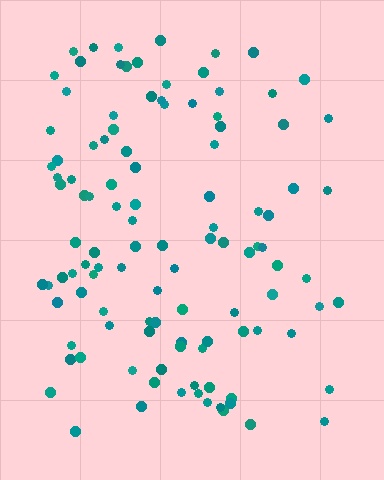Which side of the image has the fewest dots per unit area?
The right.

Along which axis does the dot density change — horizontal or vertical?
Horizontal.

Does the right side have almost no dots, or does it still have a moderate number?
Still a moderate number, just noticeably fewer than the left.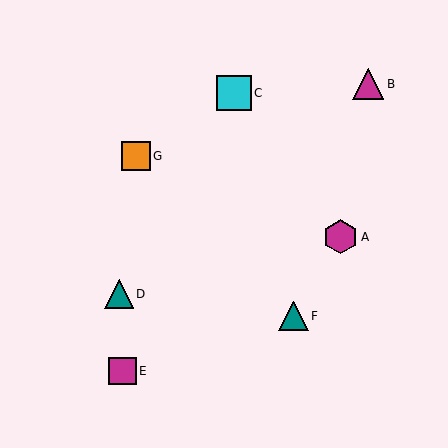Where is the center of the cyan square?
The center of the cyan square is at (234, 93).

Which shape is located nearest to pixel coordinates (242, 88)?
The cyan square (labeled C) at (234, 93) is nearest to that location.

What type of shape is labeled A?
Shape A is a magenta hexagon.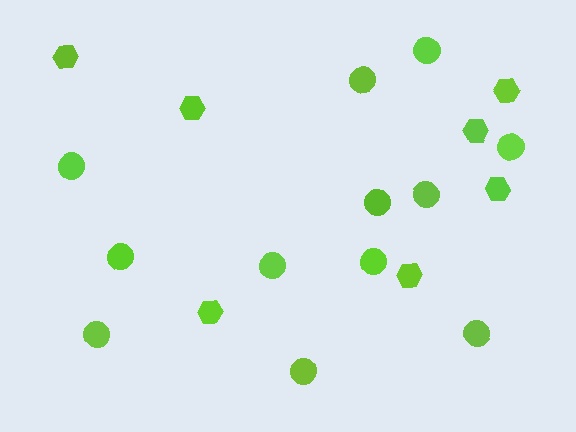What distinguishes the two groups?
There are 2 groups: one group of circles (12) and one group of hexagons (7).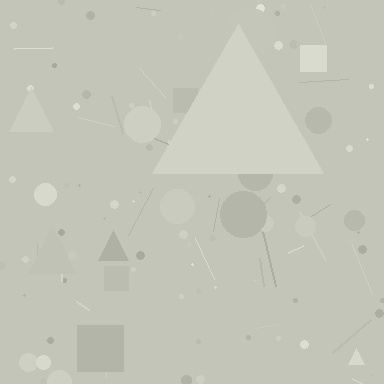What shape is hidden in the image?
A triangle is hidden in the image.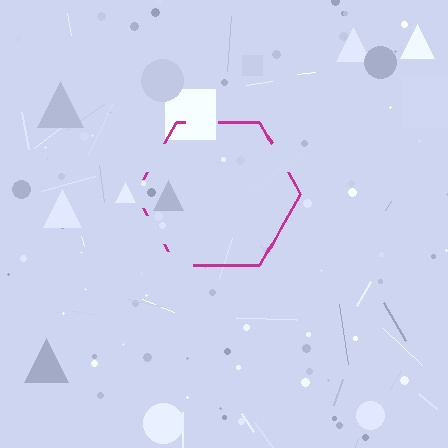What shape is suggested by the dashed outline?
The dashed outline suggests a hexagon.